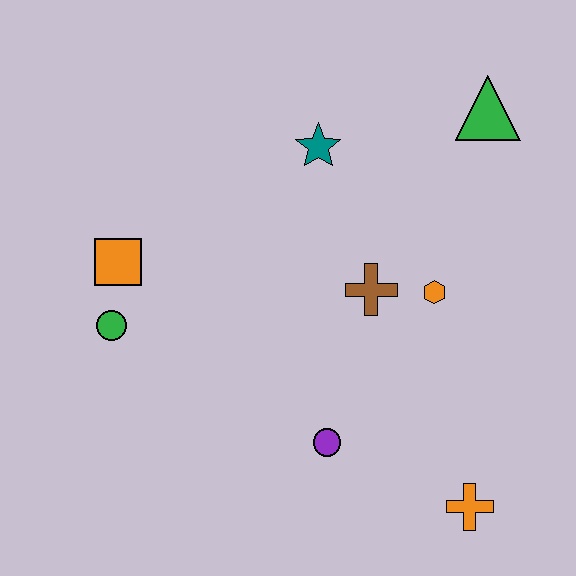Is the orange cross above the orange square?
No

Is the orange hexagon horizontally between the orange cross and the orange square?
Yes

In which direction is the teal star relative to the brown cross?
The teal star is above the brown cross.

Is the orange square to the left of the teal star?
Yes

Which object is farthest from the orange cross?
The orange square is farthest from the orange cross.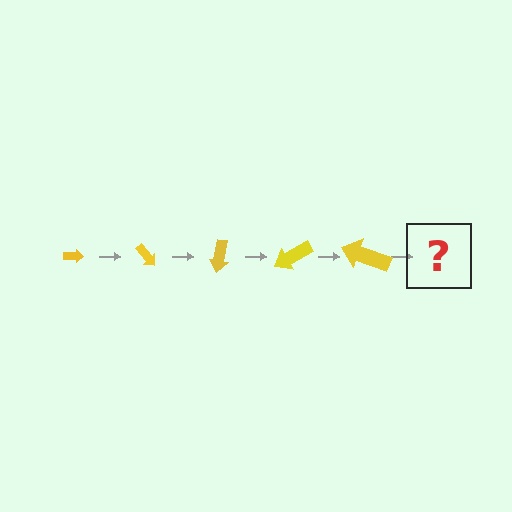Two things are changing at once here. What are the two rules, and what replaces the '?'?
The two rules are that the arrow grows larger each step and it rotates 50 degrees each step. The '?' should be an arrow, larger than the previous one and rotated 250 degrees from the start.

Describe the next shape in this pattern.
It should be an arrow, larger than the previous one and rotated 250 degrees from the start.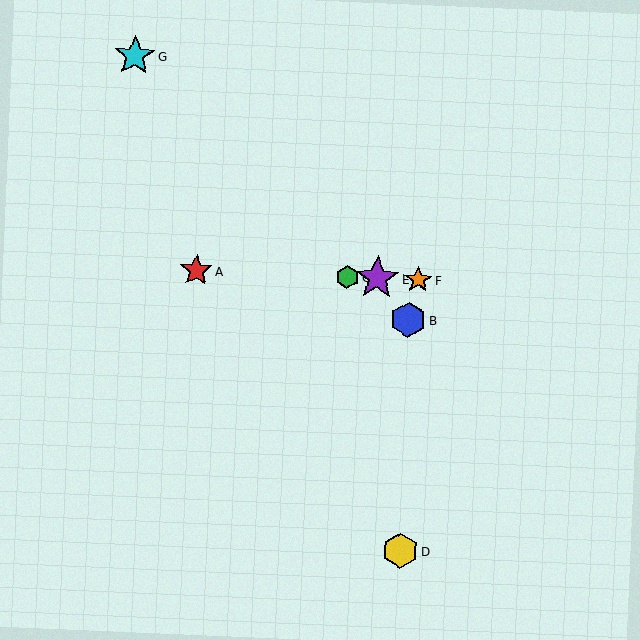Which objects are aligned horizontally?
Objects A, C, E, F are aligned horizontally.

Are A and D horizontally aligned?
No, A is at y≈271 and D is at y≈551.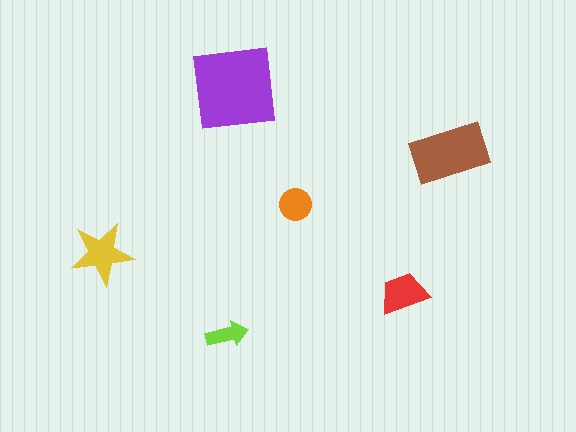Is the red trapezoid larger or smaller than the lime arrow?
Larger.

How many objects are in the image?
There are 6 objects in the image.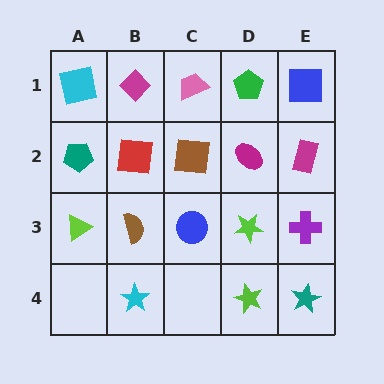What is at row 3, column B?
A brown semicircle.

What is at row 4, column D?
A lime star.